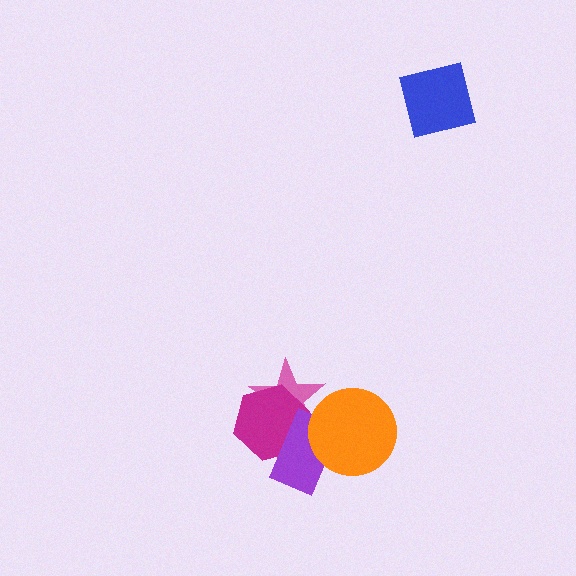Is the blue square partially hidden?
No, no other shape covers it.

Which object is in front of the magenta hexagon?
The purple rectangle is in front of the magenta hexagon.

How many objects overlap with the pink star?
3 objects overlap with the pink star.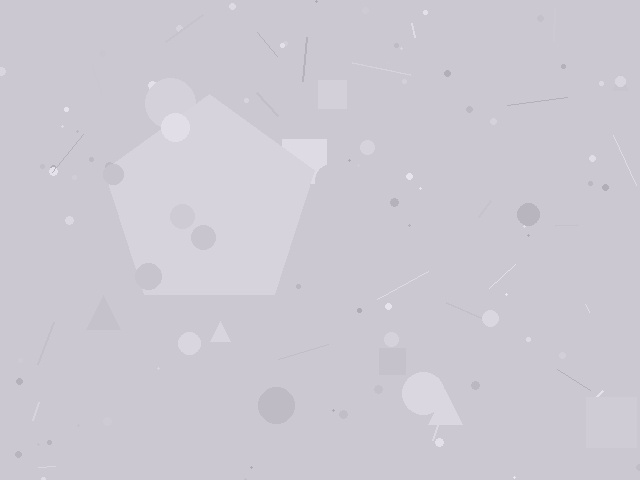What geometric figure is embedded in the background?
A pentagon is embedded in the background.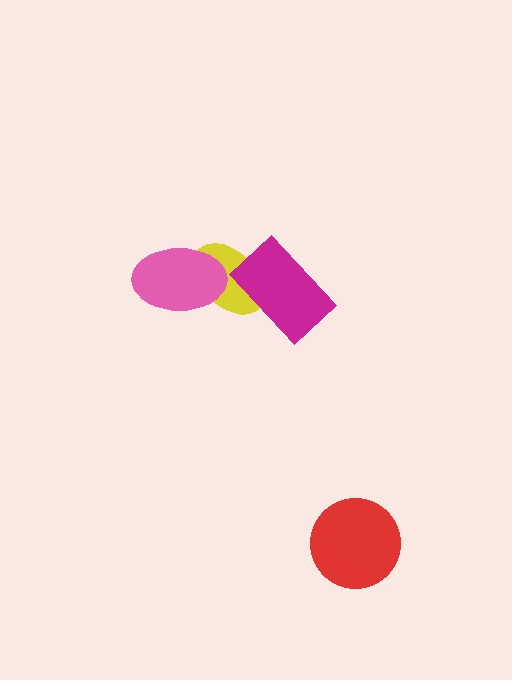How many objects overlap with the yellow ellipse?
2 objects overlap with the yellow ellipse.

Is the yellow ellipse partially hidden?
Yes, it is partially covered by another shape.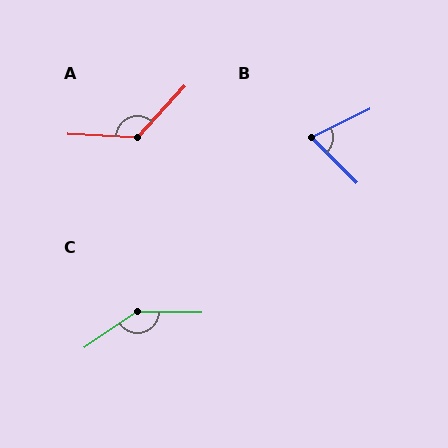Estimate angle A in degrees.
Approximately 130 degrees.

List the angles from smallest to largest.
B (71°), A (130°), C (145°).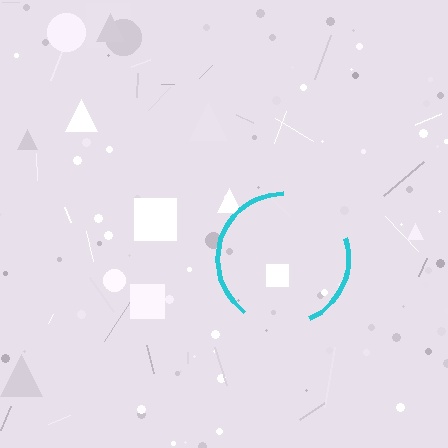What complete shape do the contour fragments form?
The contour fragments form a circle.